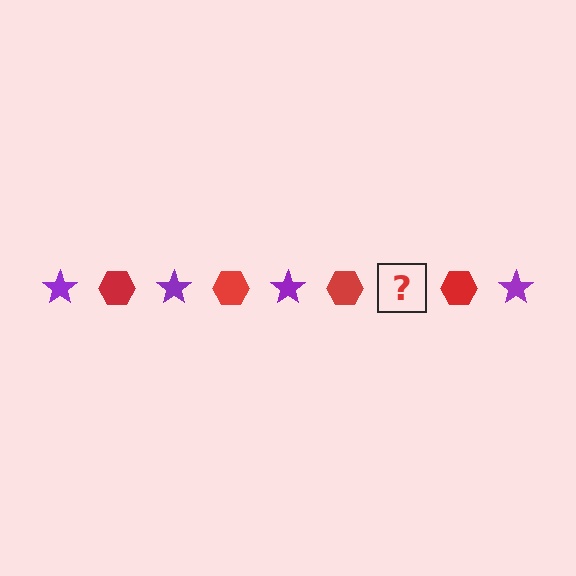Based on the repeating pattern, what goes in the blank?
The blank should be a purple star.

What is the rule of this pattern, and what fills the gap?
The rule is that the pattern alternates between purple star and red hexagon. The gap should be filled with a purple star.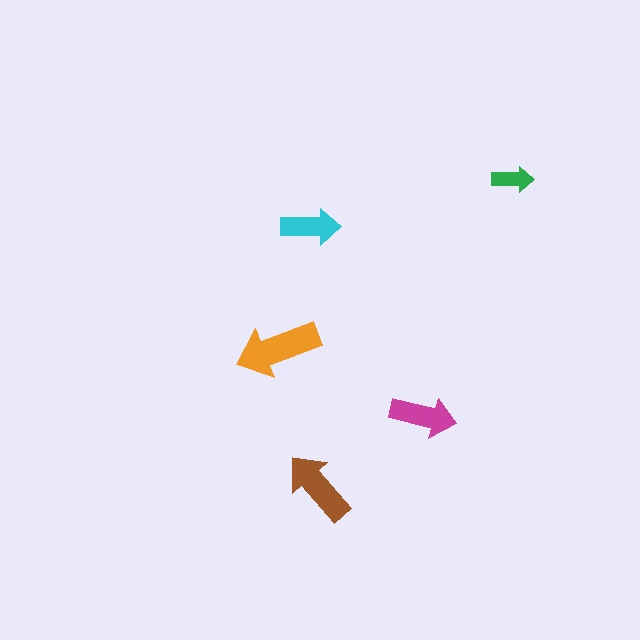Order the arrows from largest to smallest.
the orange one, the brown one, the magenta one, the cyan one, the green one.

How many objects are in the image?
There are 5 objects in the image.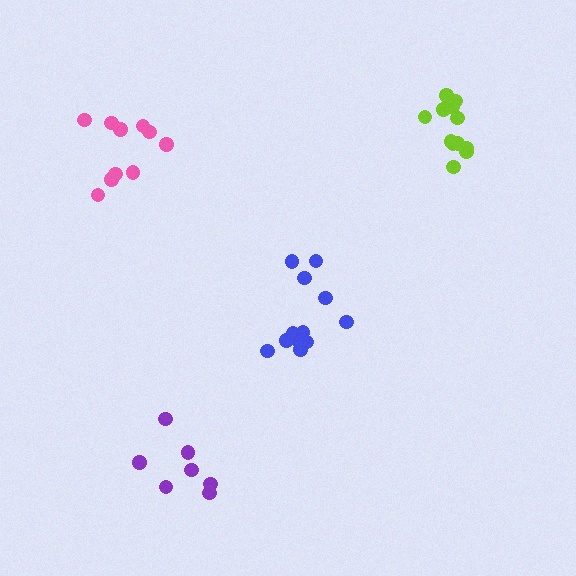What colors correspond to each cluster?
The clusters are colored: pink, lime, purple, blue.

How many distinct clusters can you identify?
There are 4 distinct clusters.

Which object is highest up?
The lime cluster is topmost.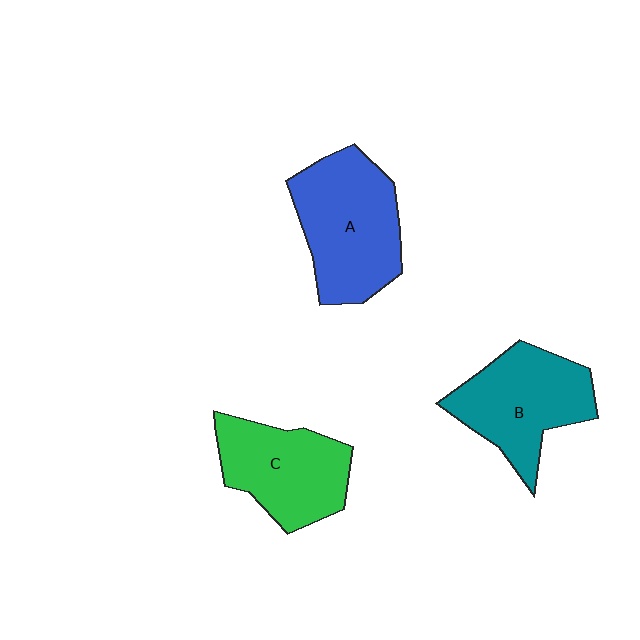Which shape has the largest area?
Shape A (blue).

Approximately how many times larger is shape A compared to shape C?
Approximately 1.2 times.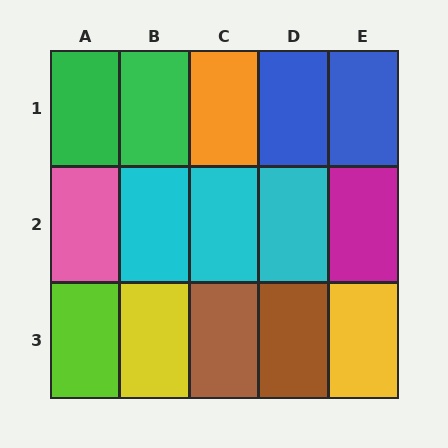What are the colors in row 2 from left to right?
Pink, cyan, cyan, cyan, magenta.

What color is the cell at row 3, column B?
Yellow.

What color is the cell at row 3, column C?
Brown.